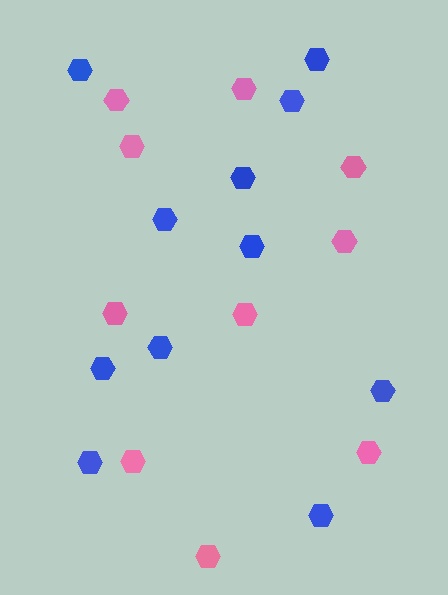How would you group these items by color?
There are 2 groups: one group of pink hexagons (10) and one group of blue hexagons (11).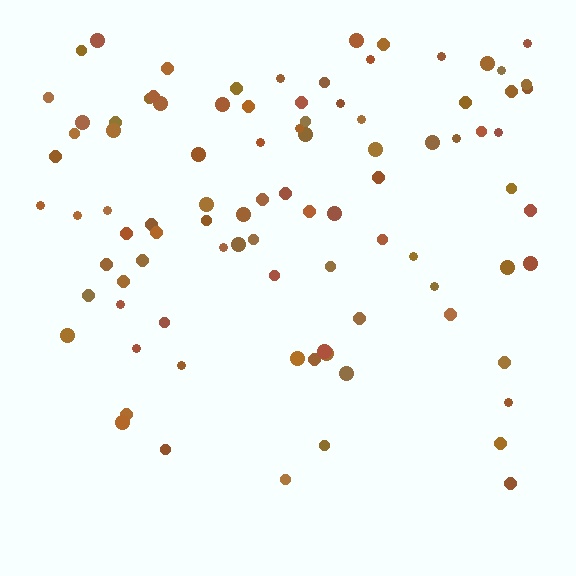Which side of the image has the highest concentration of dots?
The top.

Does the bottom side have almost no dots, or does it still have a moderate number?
Still a moderate number, just noticeably fewer than the top.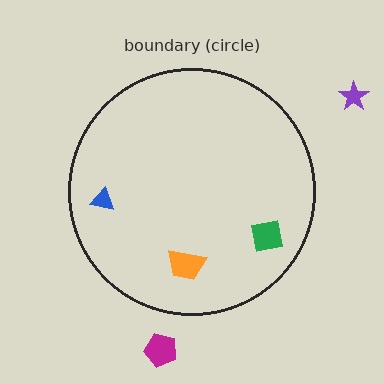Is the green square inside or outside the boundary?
Inside.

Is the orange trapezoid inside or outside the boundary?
Inside.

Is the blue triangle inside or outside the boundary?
Inside.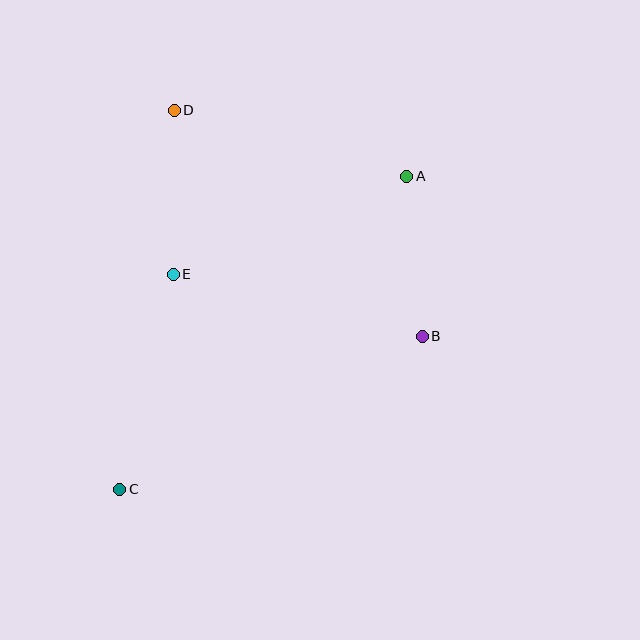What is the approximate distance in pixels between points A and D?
The distance between A and D is approximately 242 pixels.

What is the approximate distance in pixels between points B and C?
The distance between B and C is approximately 339 pixels.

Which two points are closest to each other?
Points A and B are closest to each other.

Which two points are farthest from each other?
Points A and C are farthest from each other.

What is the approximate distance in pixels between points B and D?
The distance between B and D is approximately 336 pixels.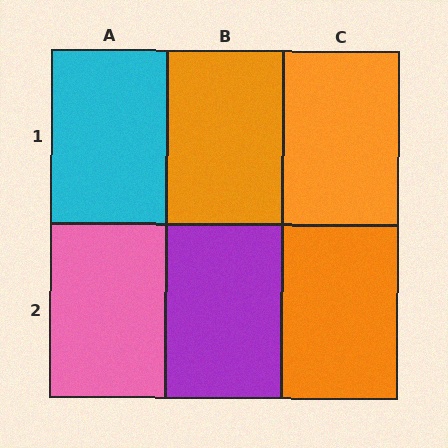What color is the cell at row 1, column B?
Orange.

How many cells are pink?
1 cell is pink.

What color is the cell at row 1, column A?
Cyan.